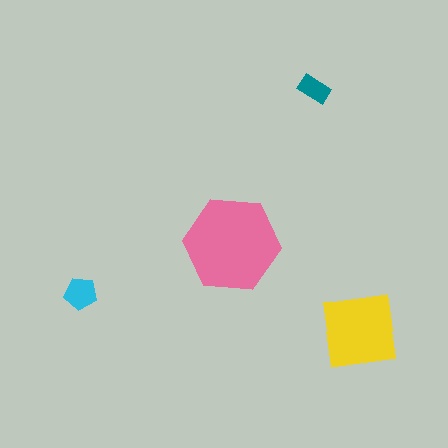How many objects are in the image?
There are 4 objects in the image.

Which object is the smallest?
The teal rectangle.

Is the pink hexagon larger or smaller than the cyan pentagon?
Larger.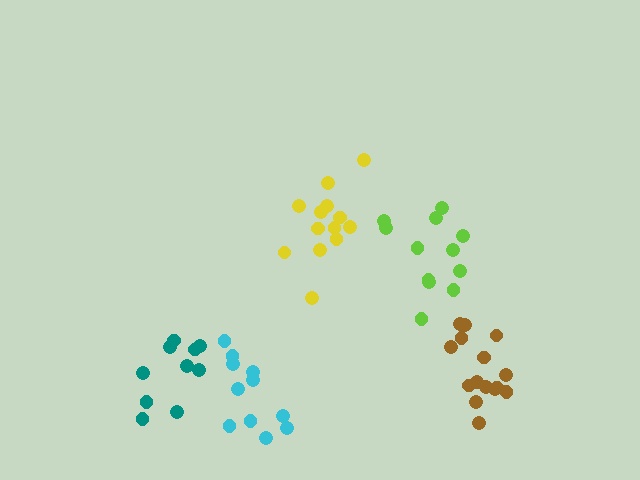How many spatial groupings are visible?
There are 5 spatial groupings.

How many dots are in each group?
Group 1: 13 dots, Group 2: 11 dots, Group 3: 10 dots, Group 4: 12 dots, Group 5: 15 dots (61 total).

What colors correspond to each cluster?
The clusters are colored: yellow, cyan, teal, lime, brown.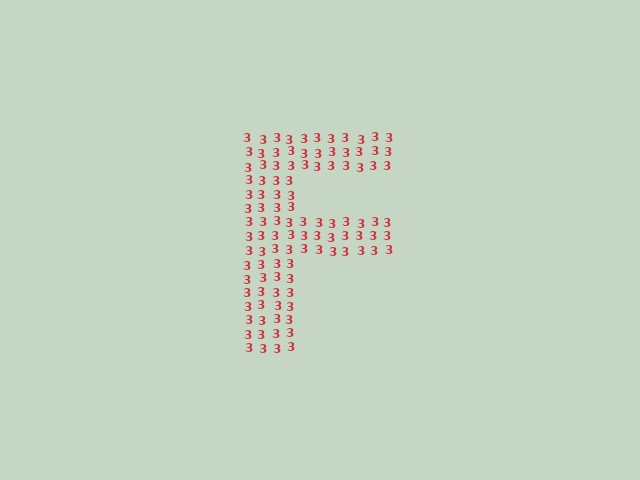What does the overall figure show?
The overall figure shows the letter F.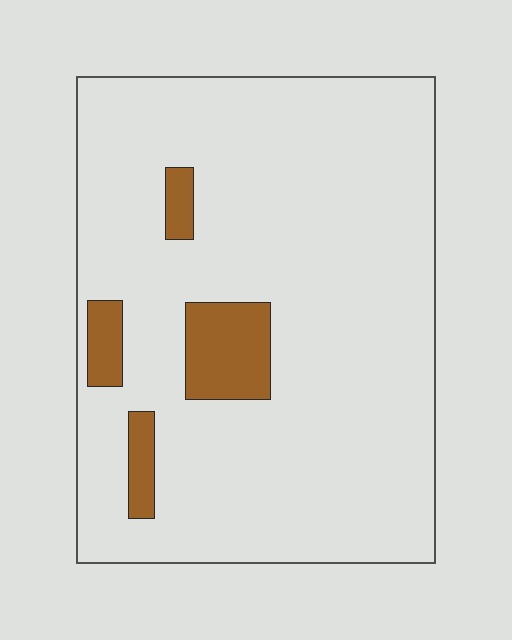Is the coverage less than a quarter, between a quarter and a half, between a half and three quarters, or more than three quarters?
Less than a quarter.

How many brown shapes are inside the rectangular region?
4.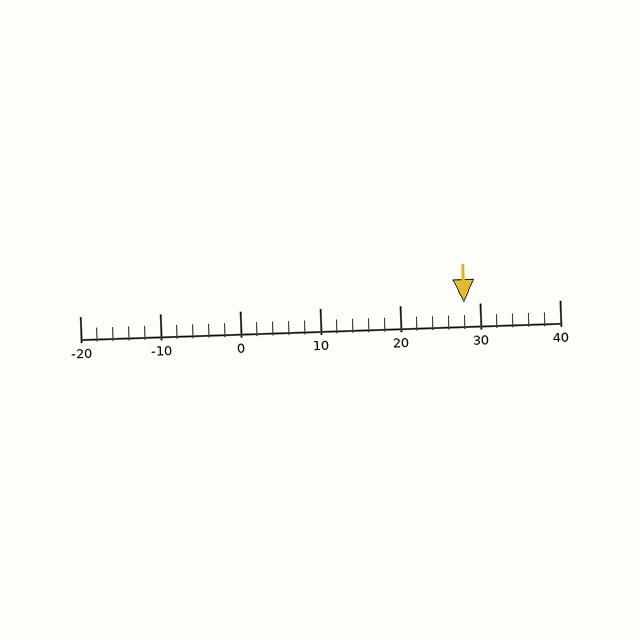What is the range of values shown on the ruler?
The ruler shows values from -20 to 40.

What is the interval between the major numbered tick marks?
The major tick marks are spaced 10 units apart.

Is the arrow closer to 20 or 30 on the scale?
The arrow is closer to 30.